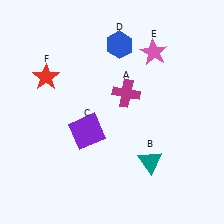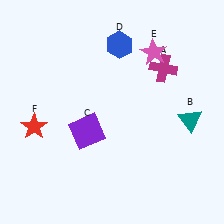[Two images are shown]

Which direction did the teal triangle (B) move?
The teal triangle (B) moved up.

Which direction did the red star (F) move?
The red star (F) moved down.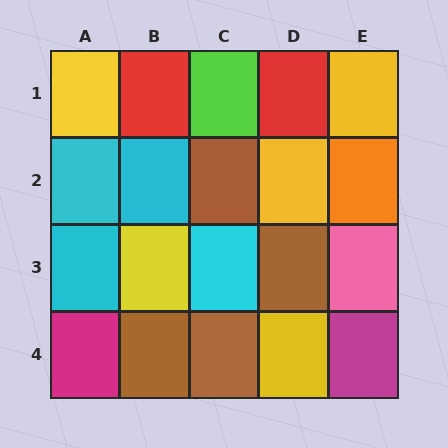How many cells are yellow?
5 cells are yellow.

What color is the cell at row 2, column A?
Cyan.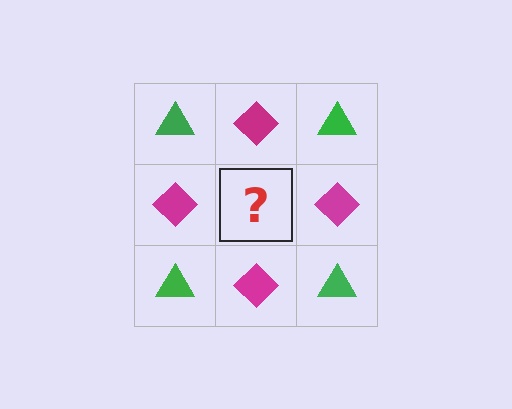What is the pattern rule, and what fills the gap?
The rule is that it alternates green triangle and magenta diamond in a checkerboard pattern. The gap should be filled with a green triangle.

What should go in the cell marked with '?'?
The missing cell should contain a green triangle.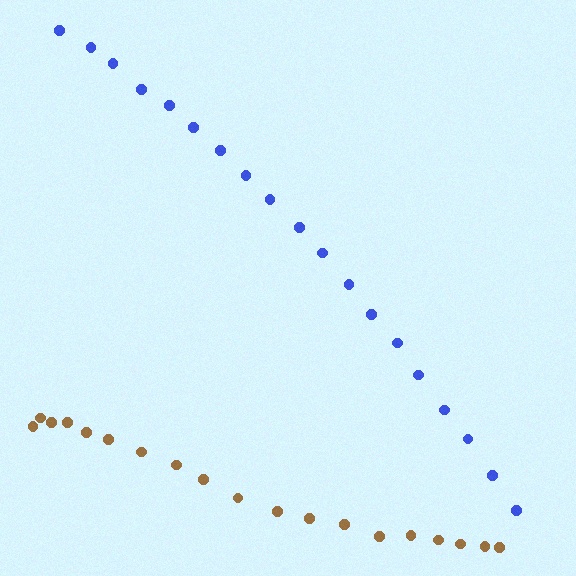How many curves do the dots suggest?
There are 2 distinct paths.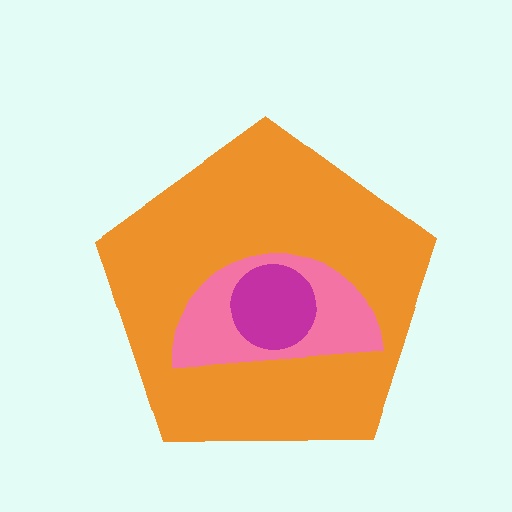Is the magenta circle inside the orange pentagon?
Yes.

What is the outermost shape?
The orange pentagon.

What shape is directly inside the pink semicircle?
The magenta circle.